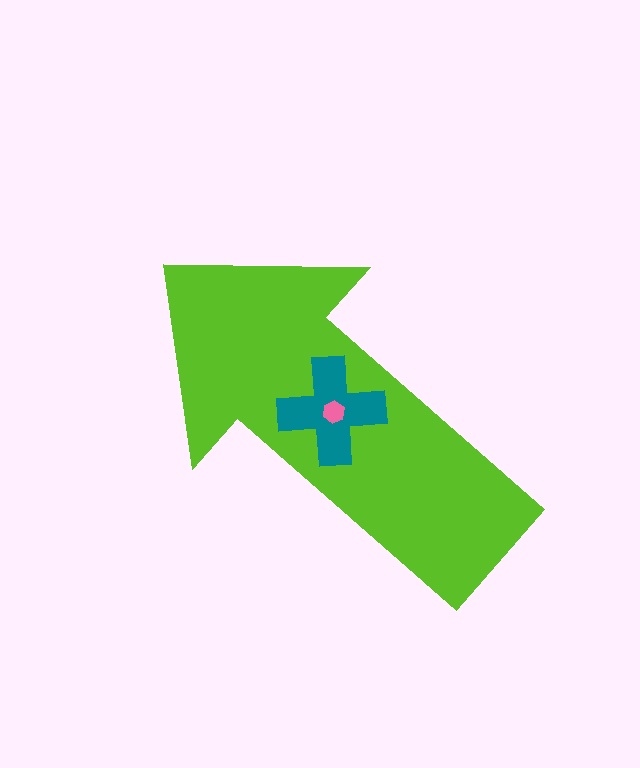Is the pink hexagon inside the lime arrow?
Yes.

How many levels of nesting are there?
3.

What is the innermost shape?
The pink hexagon.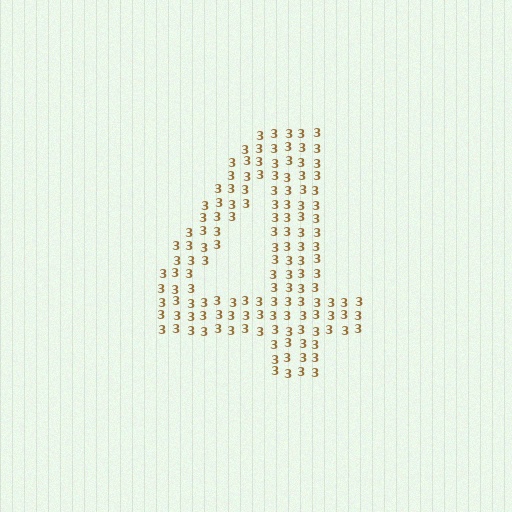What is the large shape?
The large shape is the digit 4.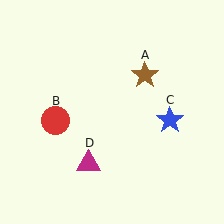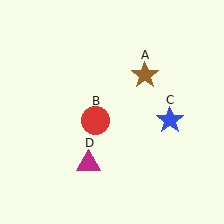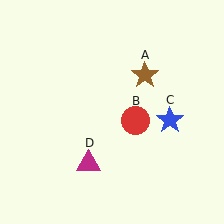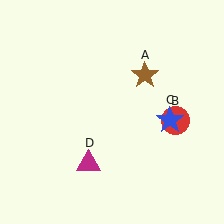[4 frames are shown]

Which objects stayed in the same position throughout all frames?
Brown star (object A) and blue star (object C) and magenta triangle (object D) remained stationary.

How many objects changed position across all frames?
1 object changed position: red circle (object B).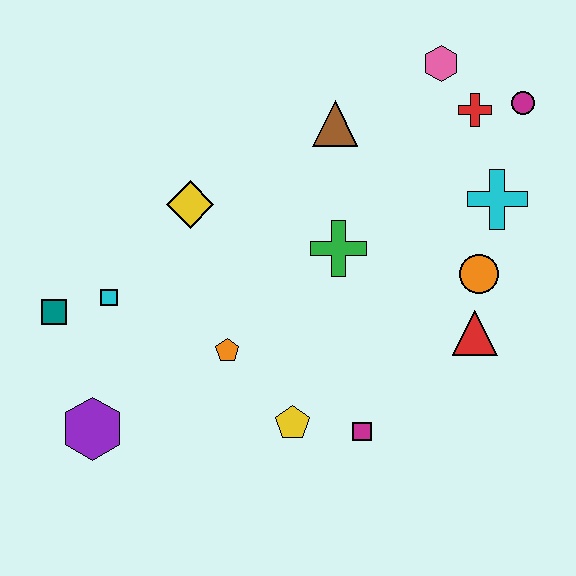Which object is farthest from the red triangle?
The teal square is farthest from the red triangle.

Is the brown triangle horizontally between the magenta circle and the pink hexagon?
No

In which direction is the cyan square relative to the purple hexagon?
The cyan square is above the purple hexagon.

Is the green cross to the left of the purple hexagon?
No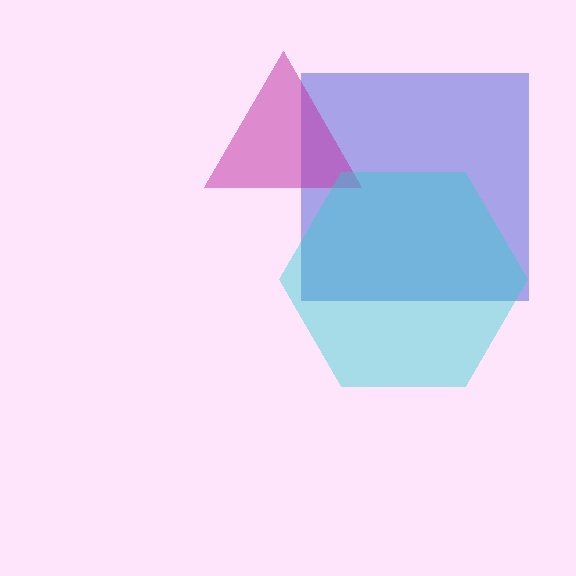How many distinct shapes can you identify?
There are 3 distinct shapes: a blue square, a magenta triangle, a cyan hexagon.